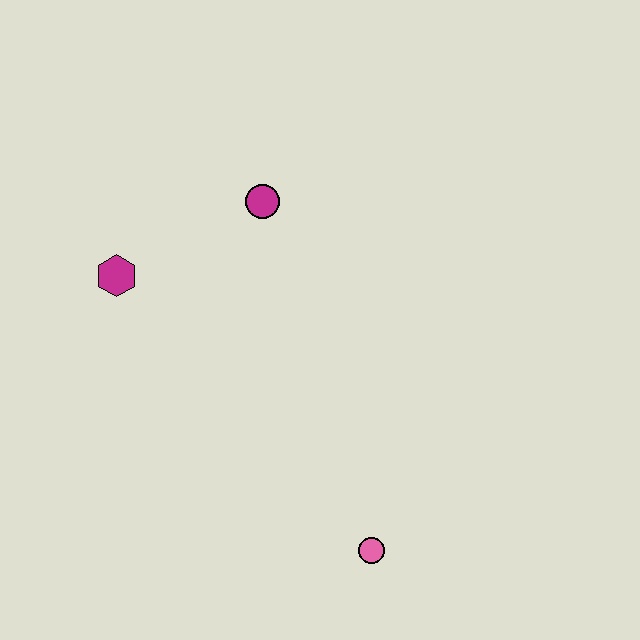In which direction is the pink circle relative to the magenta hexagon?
The pink circle is below the magenta hexagon.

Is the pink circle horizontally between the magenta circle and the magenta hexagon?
No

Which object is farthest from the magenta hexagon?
The pink circle is farthest from the magenta hexagon.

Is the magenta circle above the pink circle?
Yes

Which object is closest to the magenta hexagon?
The magenta circle is closest to the magenta hexagon.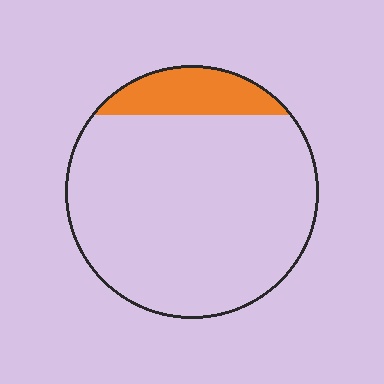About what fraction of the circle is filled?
About one eighth (1/8).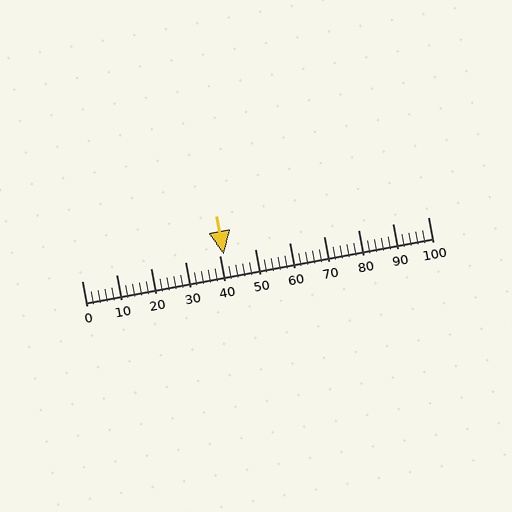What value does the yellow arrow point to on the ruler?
The yellow arrow points to approximately 41.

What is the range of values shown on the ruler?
The ruler shows values from 0 to 100.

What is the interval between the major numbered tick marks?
The major tick marks are spaced 10 units apart.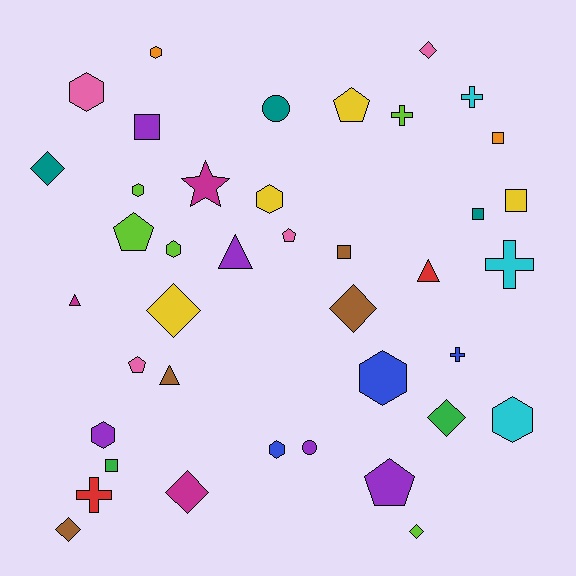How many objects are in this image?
There are 40 objects.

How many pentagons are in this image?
There are 5 pentagons.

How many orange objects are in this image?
There are 2 orange objects.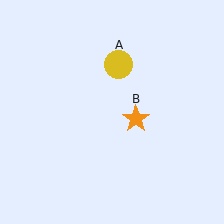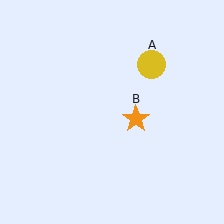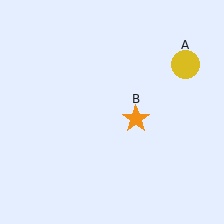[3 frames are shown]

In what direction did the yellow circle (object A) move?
The yellow circle (object A) moved right.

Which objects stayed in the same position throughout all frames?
Orange star (object B) remained stationary.